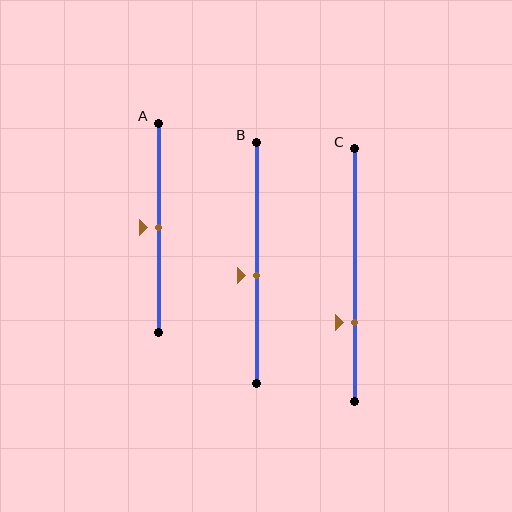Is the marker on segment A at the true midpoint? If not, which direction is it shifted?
Yes, the marker on segment A is at the true midpoint.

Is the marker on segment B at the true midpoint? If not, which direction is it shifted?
No, the marker on segment B is shifted downward by about 5% of the segment length.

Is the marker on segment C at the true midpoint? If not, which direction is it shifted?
No, the marker on segment C is shifted downward by about 19% of the segment length.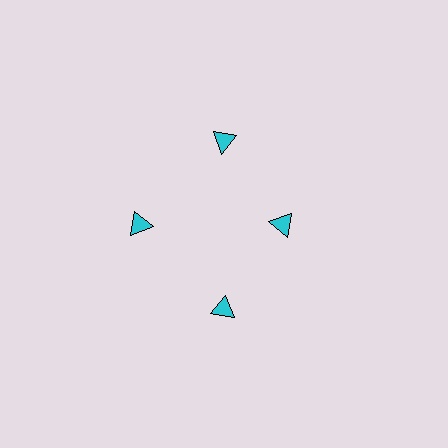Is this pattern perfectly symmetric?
No. The 4 cyan triangles are arranged in a ring, but one element near the 3 o'clock position is pulled inward toward the center, breaking the 4-fold rotational symmetry.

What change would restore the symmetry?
The symmetry would be restored by moving it outward, back onto the ring so that all 4 triangles sit at equal angles and equal distance from the center.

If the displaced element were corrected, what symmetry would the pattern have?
It would have 4-fold rotational symmetry — the pattern would map onto itself every 90 degrees.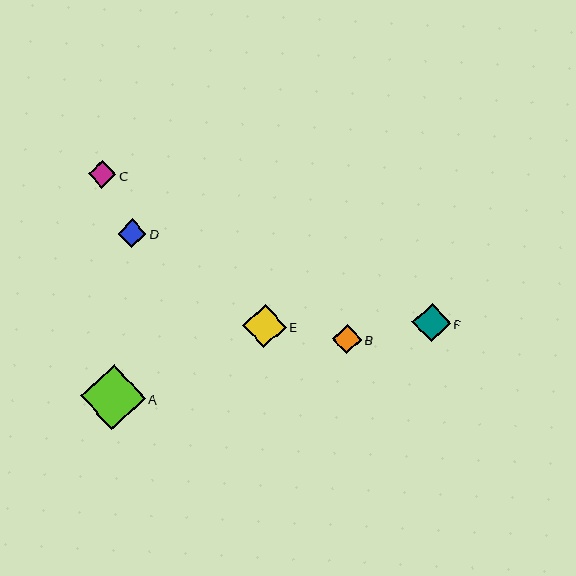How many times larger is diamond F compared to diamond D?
Diamond F is approximately 1.3 times the size of diamond D.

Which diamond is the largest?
Diamond A is the largest with a size of approximately 65 pixels.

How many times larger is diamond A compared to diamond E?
Diamond A is approximately 1.5 times the size of diamond E.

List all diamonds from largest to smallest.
From largest to smallest: A, E, F, B, D, C.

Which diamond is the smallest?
Diamond C is the smallest with a size of approximately 28 pixels.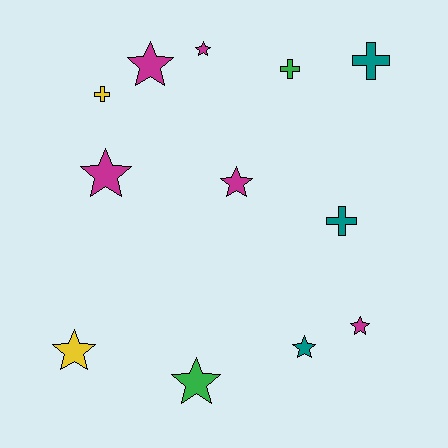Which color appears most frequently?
Magenta, with 5 objects.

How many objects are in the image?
There are 12 objects.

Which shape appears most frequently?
Star, with 8 objects.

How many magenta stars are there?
There are 5 magenta stars.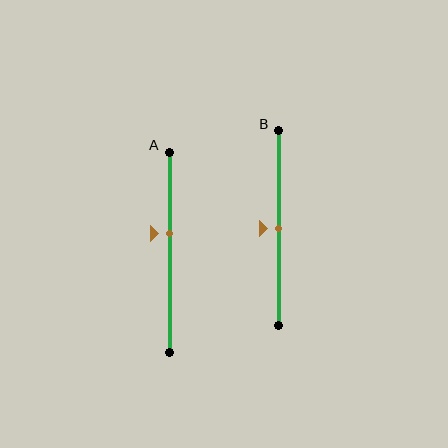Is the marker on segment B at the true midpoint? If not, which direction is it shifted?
Yes, the marker on segment B is at the true midpoint.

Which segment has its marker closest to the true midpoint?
Segment B has its marker closest to the true midpoint.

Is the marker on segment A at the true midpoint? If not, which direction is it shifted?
No, the marker on segment A is shifted upward by about 9% of the segment length.